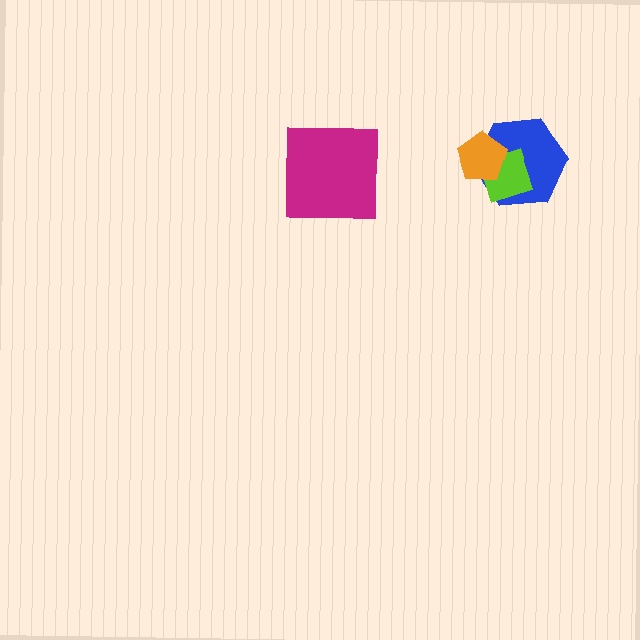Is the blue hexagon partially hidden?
Yes, it is partially covered by another shape.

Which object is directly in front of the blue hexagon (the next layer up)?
The lime diamond is directly in front of the blue hexagon.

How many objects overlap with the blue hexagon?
2 objects overlap with the blue hexagon.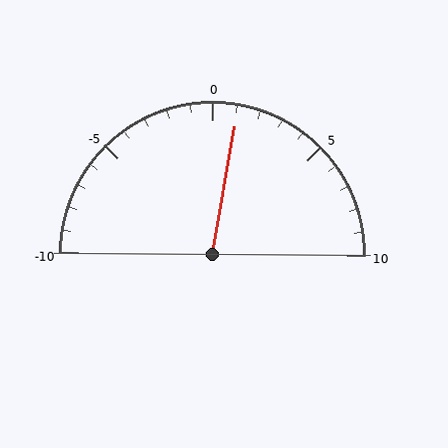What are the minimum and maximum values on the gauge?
The gauge ranges from -10 to 10.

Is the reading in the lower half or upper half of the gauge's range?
The reading is in the upper half of the range (-10 to 10).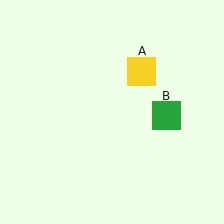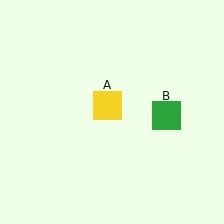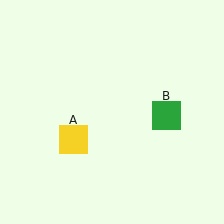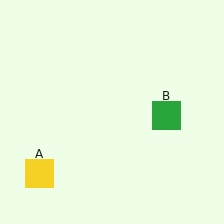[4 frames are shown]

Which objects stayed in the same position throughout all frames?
Green square (object B) remained stationary.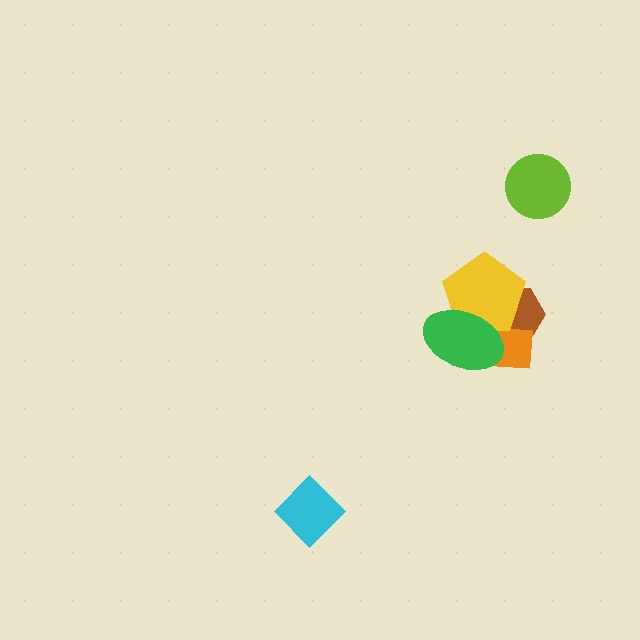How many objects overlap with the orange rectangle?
3 objects overlap with the orange rectangle.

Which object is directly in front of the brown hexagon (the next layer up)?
The orange rectangle is directly in front of the brown hexagon.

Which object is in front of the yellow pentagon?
The green ellipse is in front of the yellow pentagon.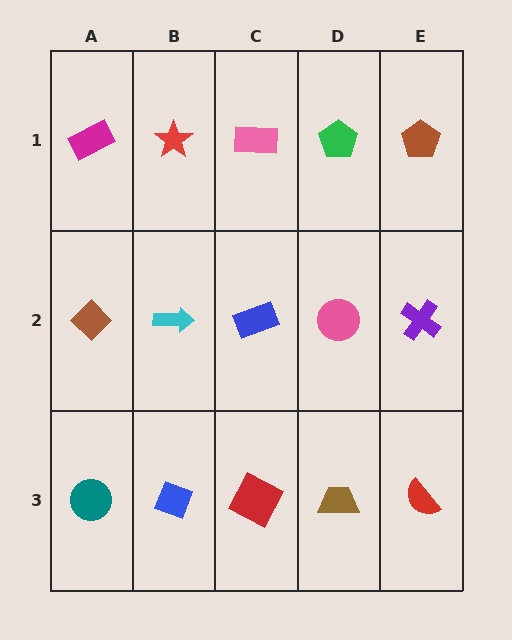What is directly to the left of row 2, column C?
A cyan arrow.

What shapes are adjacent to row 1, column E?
A purple cross (row 2, column E), a green pentagon (row 1, column D).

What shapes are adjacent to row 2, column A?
A magenta rectangle (row 1, column A), a teal circle (row 3, column A), a cyan arrow (row 2, column B).